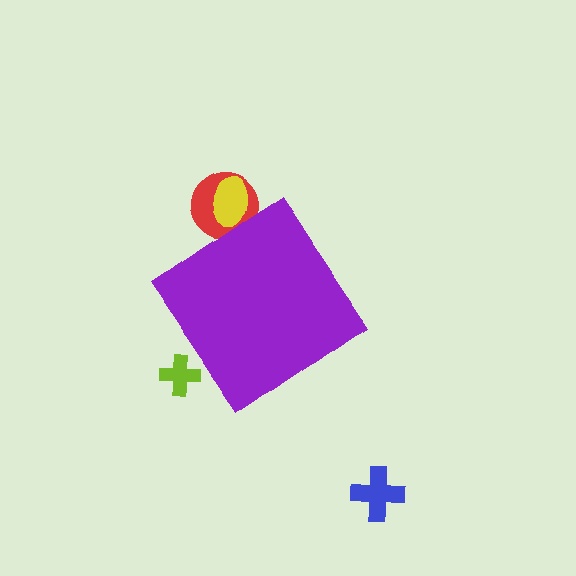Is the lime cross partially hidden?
Yes, the lime cross is partially hidden behind the purple diamond.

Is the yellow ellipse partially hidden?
Yes, the yellow ellipse is partially hidden behind the purple diamond.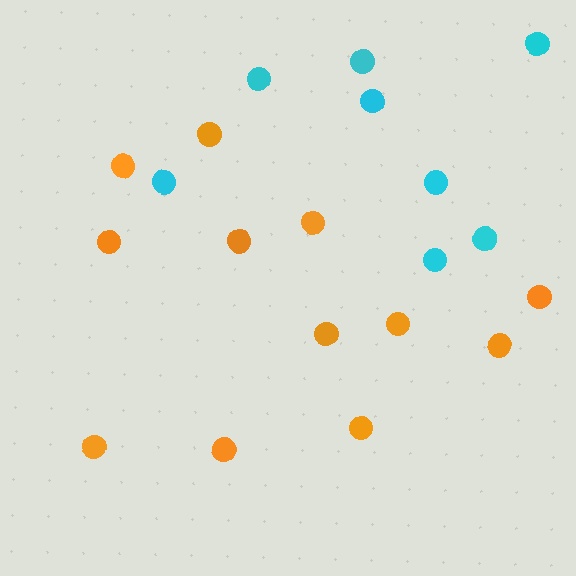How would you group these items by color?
There are 2 groups: one group of cyan circles (8) and one group of orange circles (12).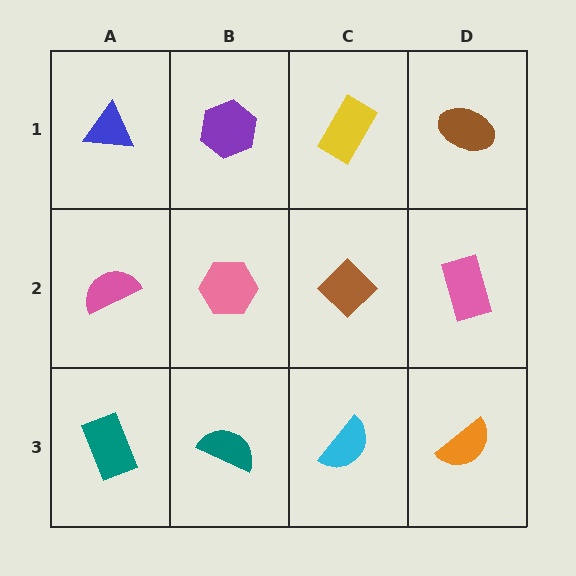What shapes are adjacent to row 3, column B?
A pink hexagon (row 2, column B), a teal rectangle (row 3, column A), a cyan semicircle (row 3, column C).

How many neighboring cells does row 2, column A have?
3.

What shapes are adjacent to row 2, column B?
A purple hexagon (row 1, column B), a teal semicircle (row 3, column B), a pink semicircle (row 2, column A), a brown diamond (row 2, column C).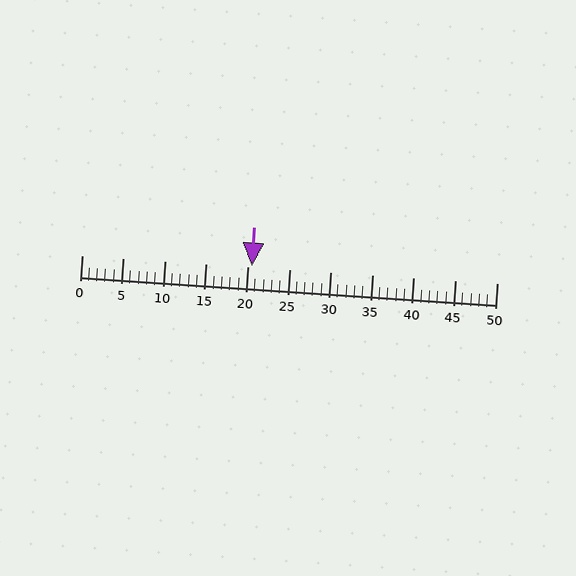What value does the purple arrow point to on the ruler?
The purple arrow points to approximately 20.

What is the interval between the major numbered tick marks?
The major tick marks are spaced 5 units apart.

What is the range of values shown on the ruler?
The ruler shows values from 0 to 50.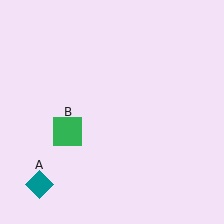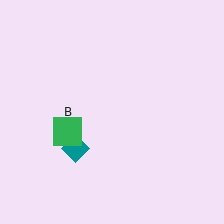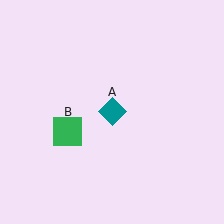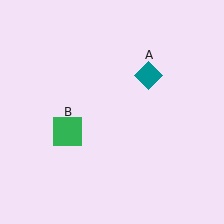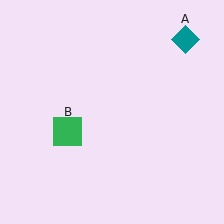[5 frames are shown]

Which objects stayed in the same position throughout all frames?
Green square (object B) remained stationary.